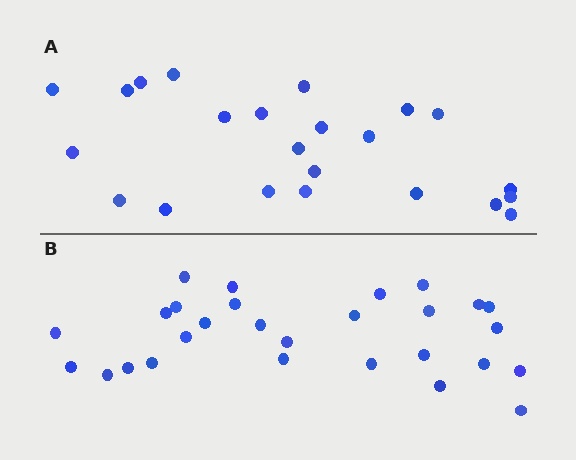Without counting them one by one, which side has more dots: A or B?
Region B (the bottom region) has more dots.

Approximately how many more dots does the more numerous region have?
Region B has about 5 more dots than region A.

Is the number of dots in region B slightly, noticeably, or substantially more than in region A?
Region B has only slightly more — the two regions are fairly close. The ratio is roughly 1.2 to 1.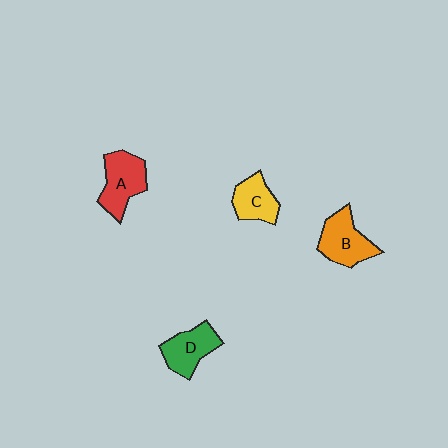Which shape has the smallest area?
Shape C (yellow).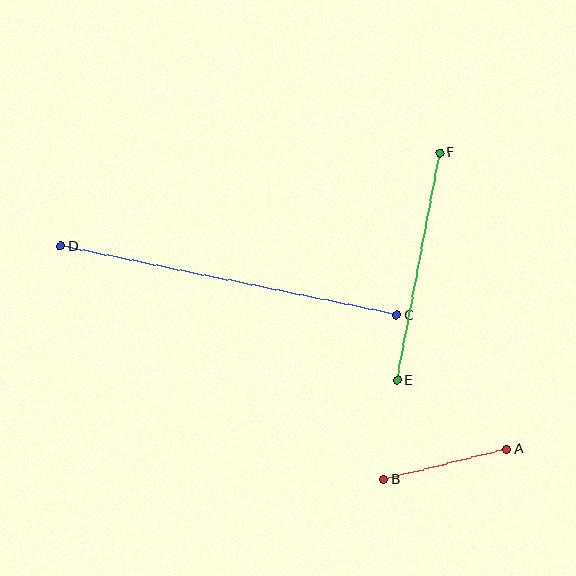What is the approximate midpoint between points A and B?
The midpoint is at approximately (445, 464) pixels.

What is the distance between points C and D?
The distance is approximately 343 pixels.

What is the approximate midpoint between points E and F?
The midpoint is at approximately (418, 267) pixels.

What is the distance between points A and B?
The distance is approximately 126 pixels.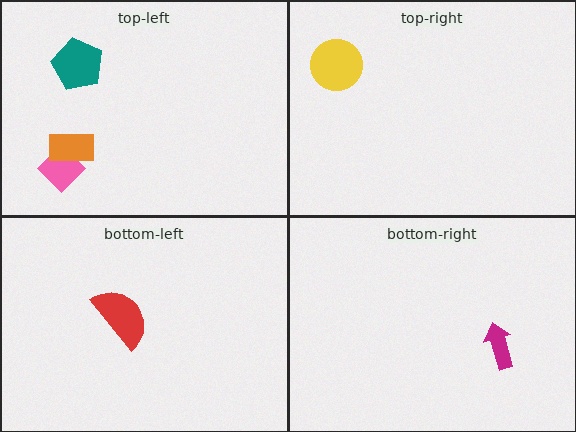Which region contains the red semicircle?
The bottom-left region.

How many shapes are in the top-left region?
3.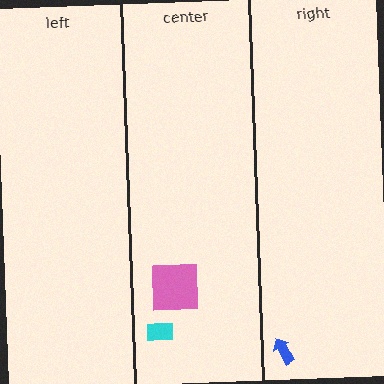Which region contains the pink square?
The center region.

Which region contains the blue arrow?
The right region.